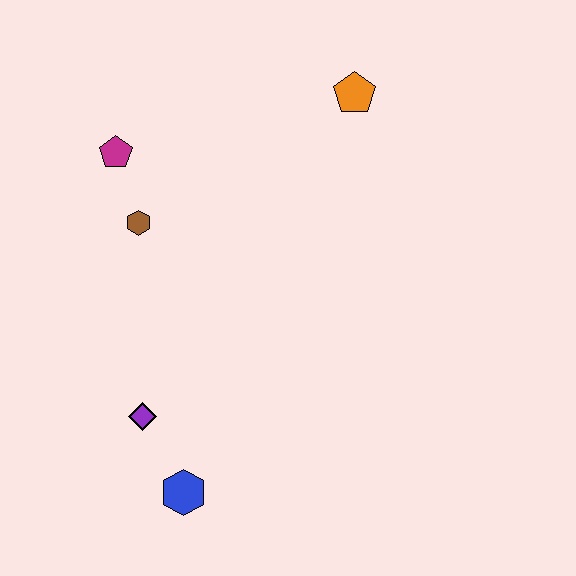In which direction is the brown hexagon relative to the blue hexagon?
The brown hexagon is above the blue hexagon.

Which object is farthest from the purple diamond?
The orange pentagon is farthest from the purple diamond.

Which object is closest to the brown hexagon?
The magenta pentagon is closest to the brown hexagon.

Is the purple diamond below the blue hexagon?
No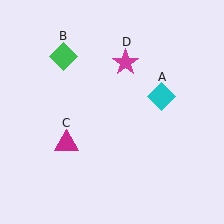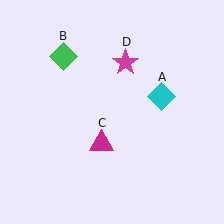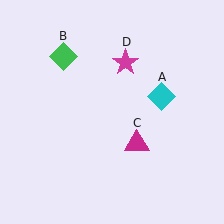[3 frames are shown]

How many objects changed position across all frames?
1 object changed position: magenta triangle (object C).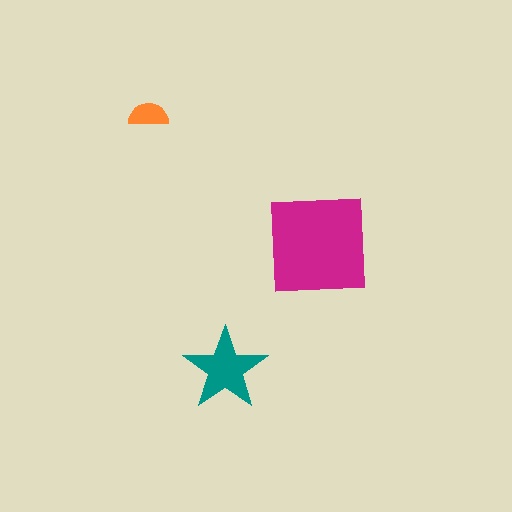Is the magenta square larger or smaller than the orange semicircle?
Larger.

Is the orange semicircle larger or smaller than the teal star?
Smaller.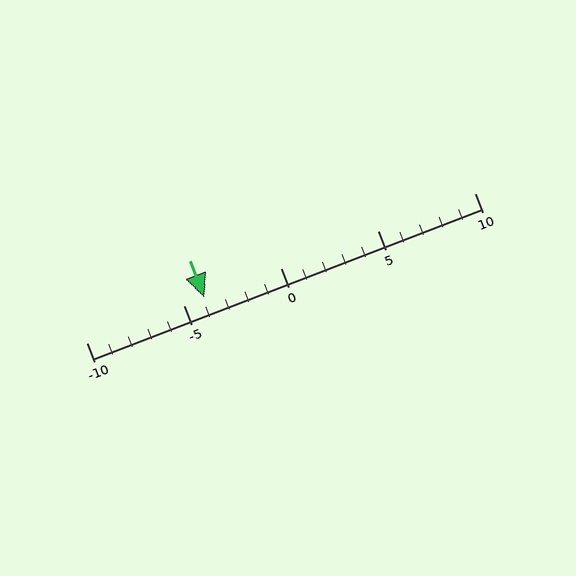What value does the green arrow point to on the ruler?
The green arrow points to approximately -4.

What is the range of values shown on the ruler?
The ruler shows values from -10 to 10.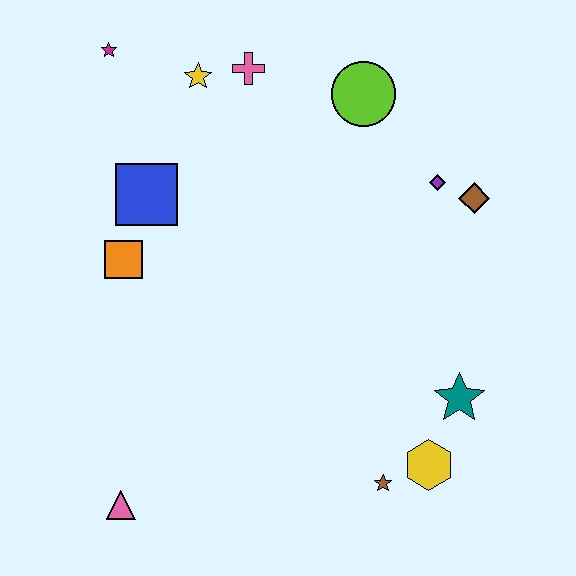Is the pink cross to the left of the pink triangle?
No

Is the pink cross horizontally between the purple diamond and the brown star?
No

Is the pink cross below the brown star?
No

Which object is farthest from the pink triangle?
The lime circle is farthest from the pink triangle.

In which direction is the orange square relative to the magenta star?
The orange square is below the magenta star.